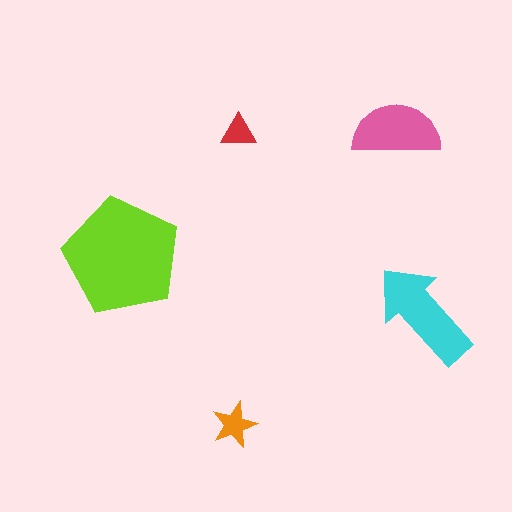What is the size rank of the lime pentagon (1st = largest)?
1st.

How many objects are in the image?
There are 5 objects in the image.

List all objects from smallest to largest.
The red triangle, the orange star, the pink semicircle, the cyan arrow, the lime pentagon.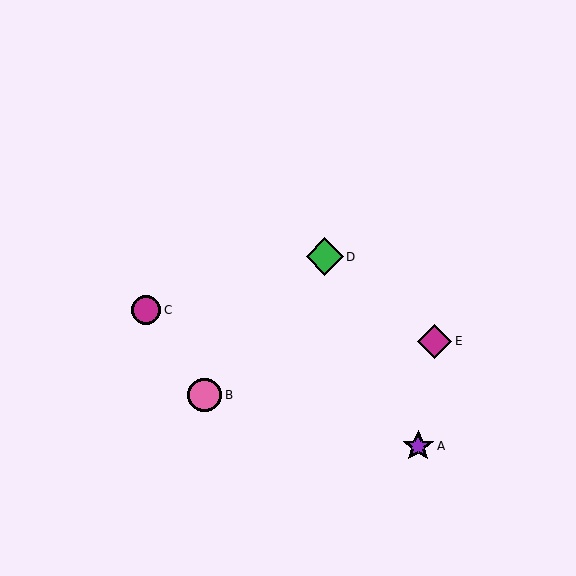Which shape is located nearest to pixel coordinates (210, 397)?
The pink circle (labeled B) at (205, 395) is nearest to that location.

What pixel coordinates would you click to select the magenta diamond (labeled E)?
Click at (434, 341) to select the magenta diamond E.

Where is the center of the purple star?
The center of the purple star is at (418, 446).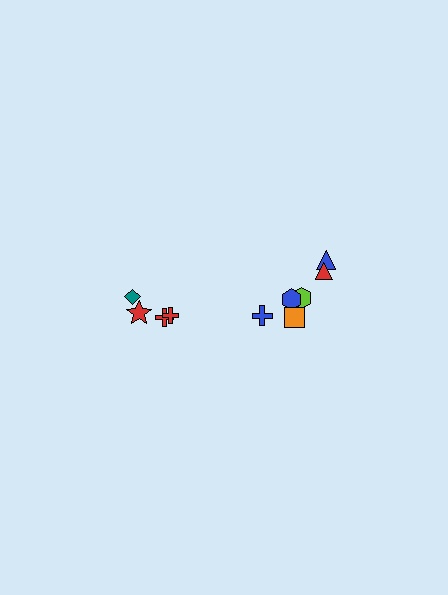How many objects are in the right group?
There are 6 objects.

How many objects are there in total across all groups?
There are 10 objects.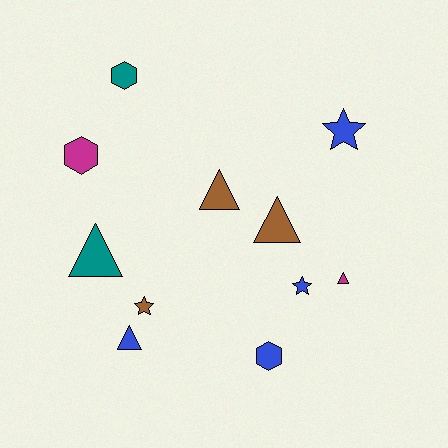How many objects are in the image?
There are 11 objects.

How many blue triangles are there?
There is 1 blue triangle.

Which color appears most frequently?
Blue, with 4 objects.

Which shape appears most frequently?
Triangle, with 5 objects.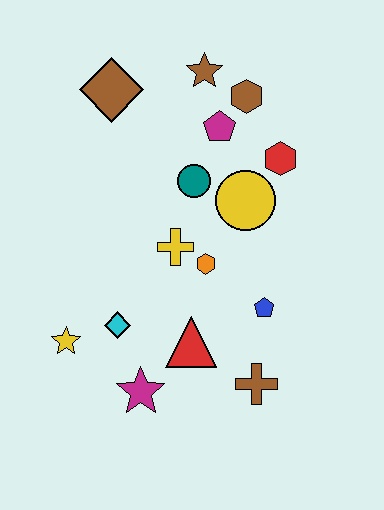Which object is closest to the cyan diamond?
The yellow star is closest to the cyan diamond.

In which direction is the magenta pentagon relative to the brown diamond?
The magenta pentagon is to the right of the brown diamond.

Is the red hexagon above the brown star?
No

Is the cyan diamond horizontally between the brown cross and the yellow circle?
No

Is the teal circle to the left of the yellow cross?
No